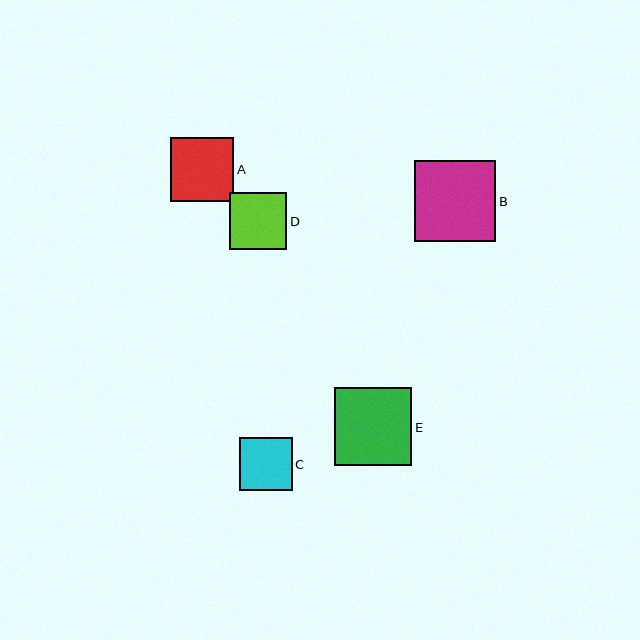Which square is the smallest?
Square C is the smallest with a size of approximately 53 pixels.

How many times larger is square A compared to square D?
Square A is approximately 1.1 times the size of square D.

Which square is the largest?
Square B is the largest with a size of approximately 81 pixels.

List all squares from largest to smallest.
From largest to smallest: B, E, A, D, C.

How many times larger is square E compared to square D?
Square E is approximately 1.4 times the size of square D.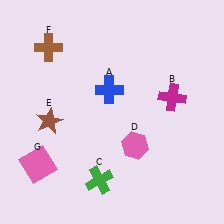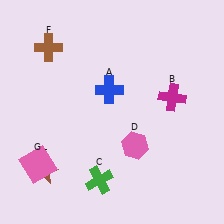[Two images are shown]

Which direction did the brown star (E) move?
The brown star (E) moved down.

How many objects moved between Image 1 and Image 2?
1 object moved between the two images.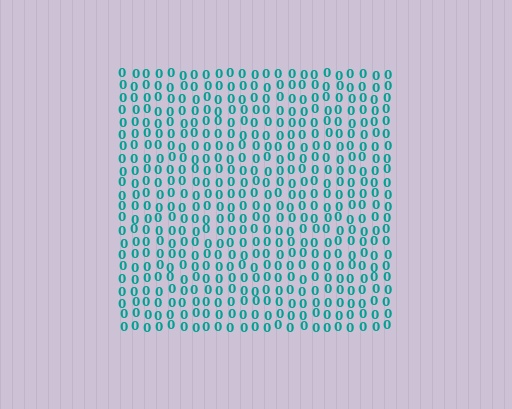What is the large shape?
The large shape is a square.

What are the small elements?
The small elements are digit 0's.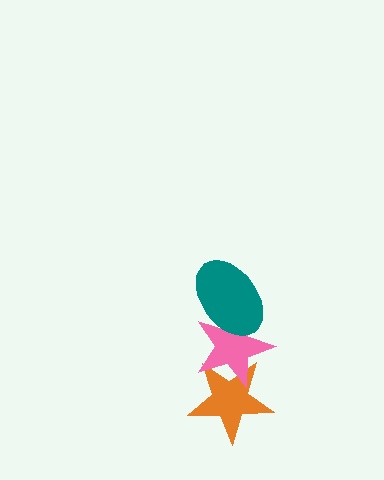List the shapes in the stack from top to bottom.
From top to bottom: the teal ellipse, the pink star, the orange star.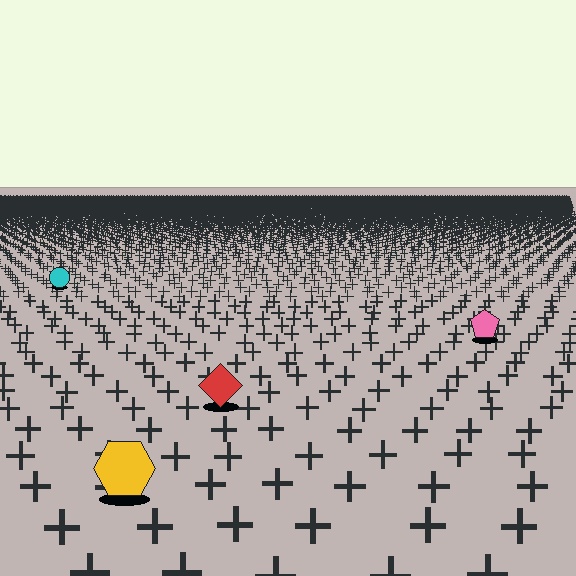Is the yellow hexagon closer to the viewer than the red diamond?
Yes. The yellow hexagon is closer — you can tell from the texture gradient: the ground texture is coarser near it.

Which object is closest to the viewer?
The yellow hexagon is closest. The texture marks near it are larger and more spread out.